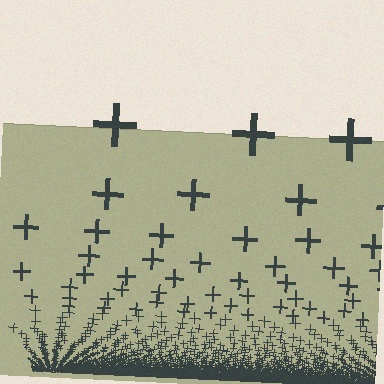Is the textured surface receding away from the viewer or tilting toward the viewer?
The surface appears to tilt toward the viewer. Texture elements get larger and sparser toward the top.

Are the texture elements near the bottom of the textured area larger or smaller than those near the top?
Smaller. The gradient is inverted — elements near the bottom are smaller and denser.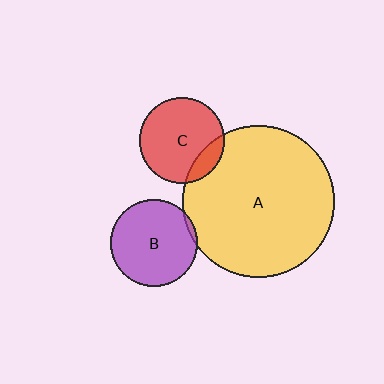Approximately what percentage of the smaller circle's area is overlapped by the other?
Approximately 5%.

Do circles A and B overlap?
Yes.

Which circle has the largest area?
Circle A (yellow).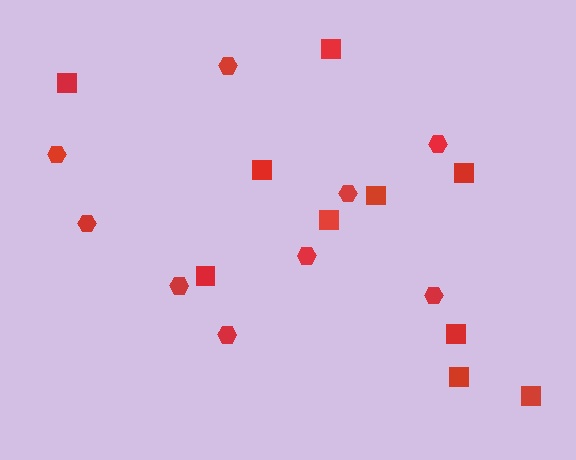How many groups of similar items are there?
There are 2 groups: one group of hexagons (9) and one group of squares (10).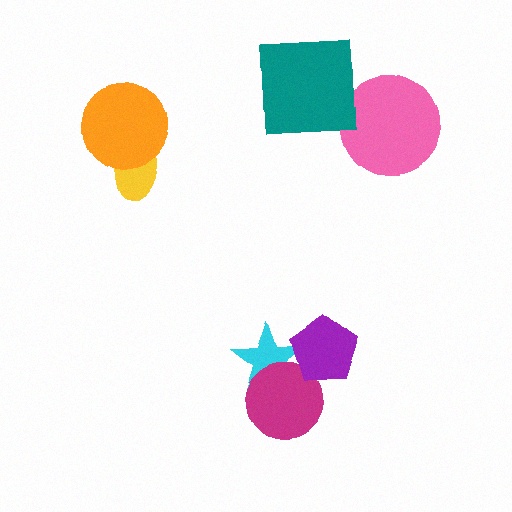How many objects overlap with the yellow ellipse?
1 object overlaps with the yellow ellipse.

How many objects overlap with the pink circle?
0 objects overlap with the pink circle.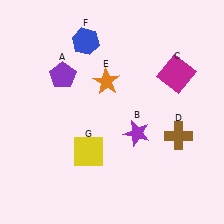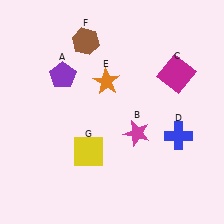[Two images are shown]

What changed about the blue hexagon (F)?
In Image 1, F is blue. In Image 2, it changed to brown.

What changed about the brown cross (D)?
In Image 1, D is brown. In Image 2, it changed to blue.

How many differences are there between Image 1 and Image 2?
There are 3 differences between the two images.